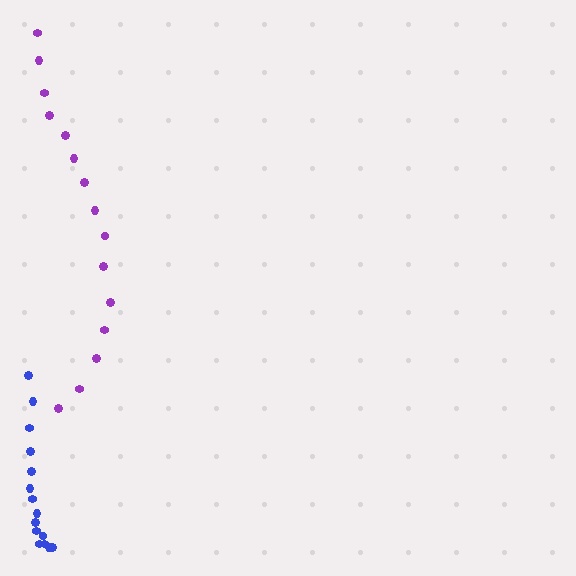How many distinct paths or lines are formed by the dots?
There are 2 distinct paths.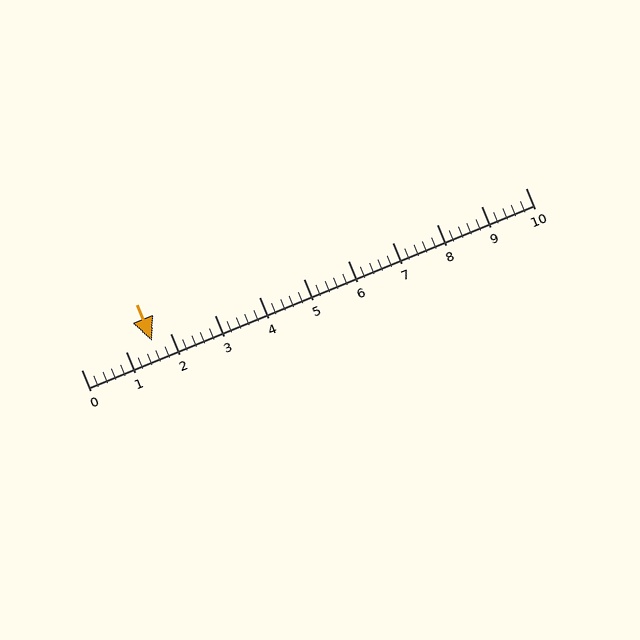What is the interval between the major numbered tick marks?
The major tick marks are spaced 1 units apart.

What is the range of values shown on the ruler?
The ruler shows values from 0 to 10.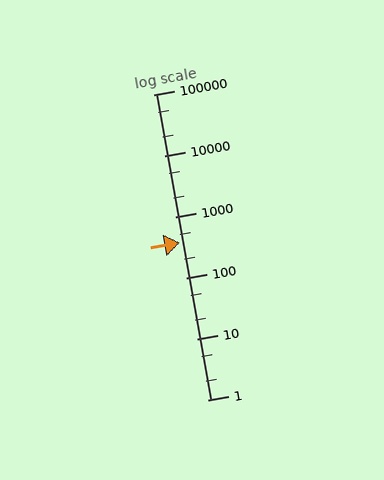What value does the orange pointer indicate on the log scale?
The pointer indicates approximately 370.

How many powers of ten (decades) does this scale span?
The scale spans 5 decades, from 1 to 100000.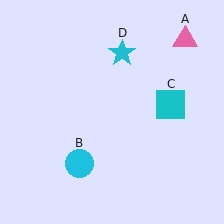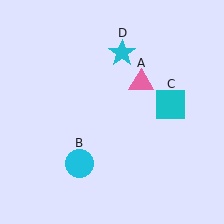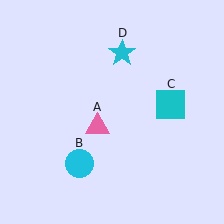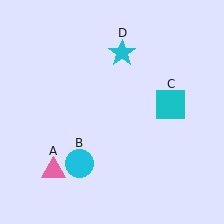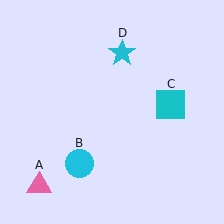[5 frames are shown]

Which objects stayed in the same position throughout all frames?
Cyan circle (object B) and cyan square (object C) and cyan star (object D) remained stationary.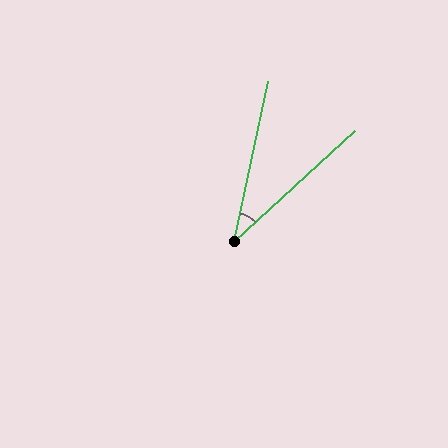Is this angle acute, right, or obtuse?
It is acute.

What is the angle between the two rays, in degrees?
Approximately 36 degrees.